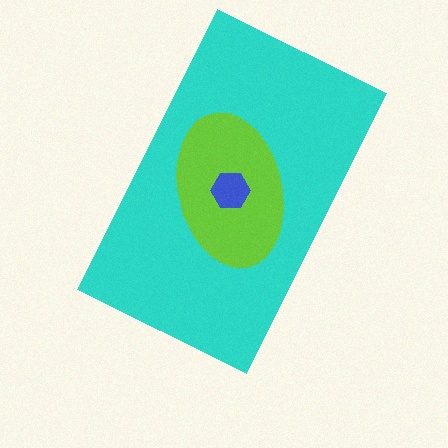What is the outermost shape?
The cyan rectangle.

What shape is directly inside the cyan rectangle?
The lime ellipse.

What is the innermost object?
The blue hexagon.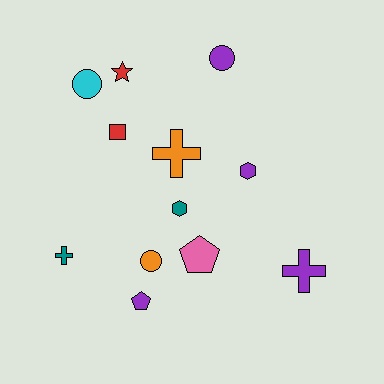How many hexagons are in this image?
There are 2 hexagons.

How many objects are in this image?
There are 12 objects.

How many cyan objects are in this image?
There is 1 cyan object.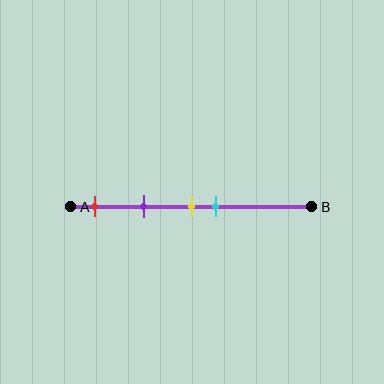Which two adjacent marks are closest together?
The yellow and cyan marks are the closest adjacent pair.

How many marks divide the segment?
There are 4 marks dividing the segment.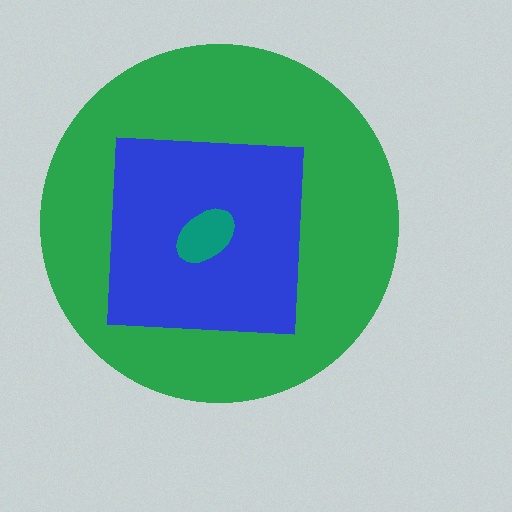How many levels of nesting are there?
3.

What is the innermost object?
The teal ellipse.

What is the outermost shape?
The green circle.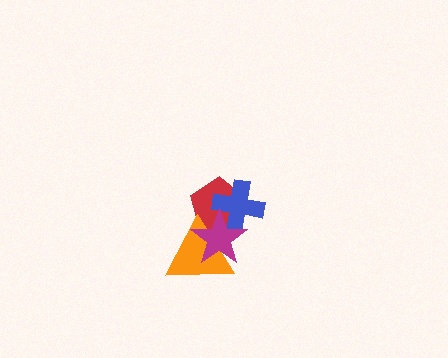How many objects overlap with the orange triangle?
2 objects overlap with the orange triangle.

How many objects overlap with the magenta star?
3 objects overlap with the magenta star.